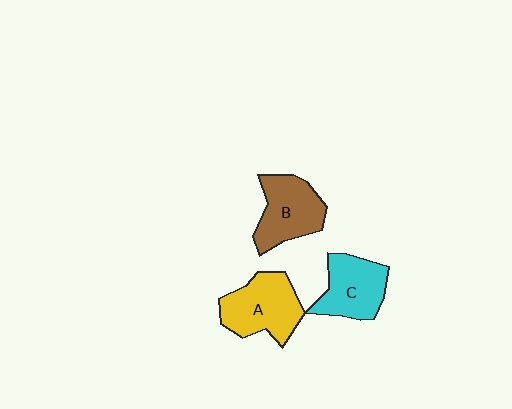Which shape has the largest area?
Shape A (yellow).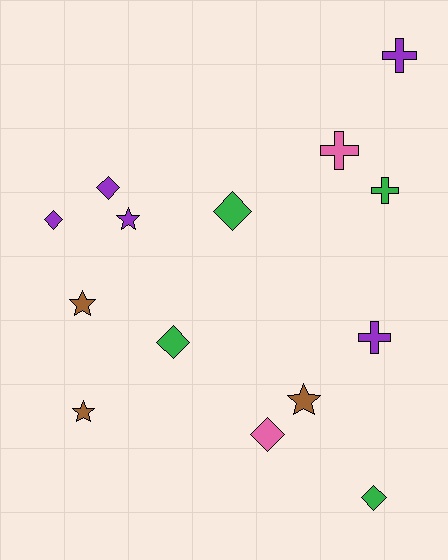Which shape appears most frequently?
Diamond, with 6 objects.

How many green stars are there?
There are no green stars.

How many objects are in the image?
There are 14 objects.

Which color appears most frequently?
Purple, with 5 objects.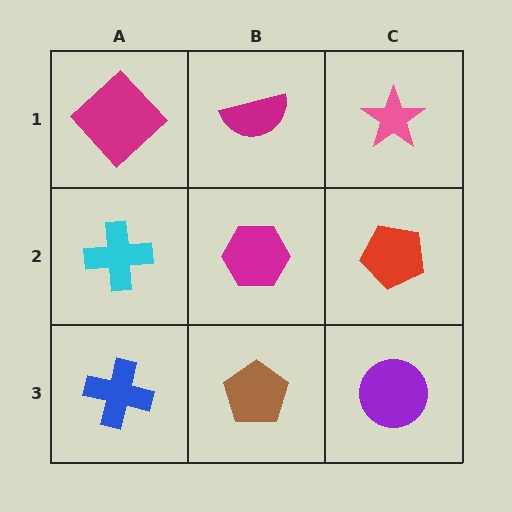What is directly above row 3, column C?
A red pentagon.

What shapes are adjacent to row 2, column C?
A pink star (row 1, column C), a purple circle (row 3, column C), a magenta hexagon (row 2, column B).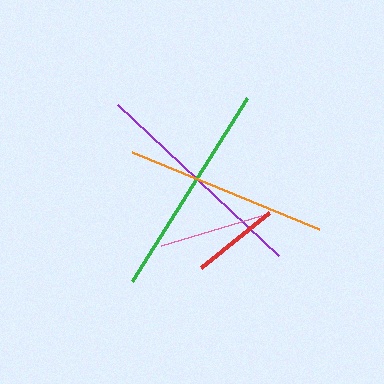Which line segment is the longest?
The purple line is the longest at approximately 221 pixels.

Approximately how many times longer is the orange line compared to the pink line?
The orange line is approximately 1.9 times the length of the pink line.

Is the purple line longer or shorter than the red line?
The purple line is longer than the red line.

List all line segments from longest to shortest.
From longest to shortest: purple, green, orange, pink, red.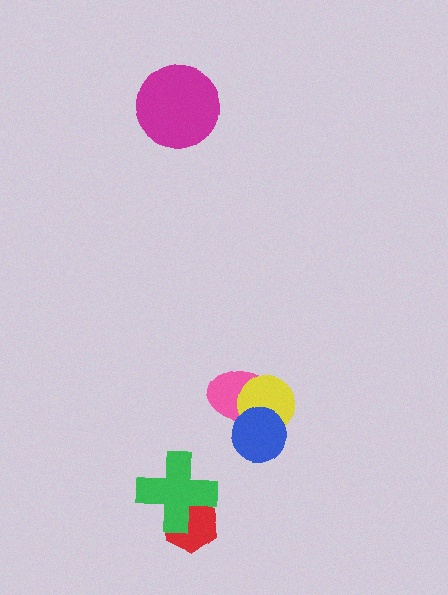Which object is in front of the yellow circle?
The blue circle is in front of the yellow circle.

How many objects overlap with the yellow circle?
2 objects overlap with the yellow circle.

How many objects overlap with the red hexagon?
1 object overlaps with the red hexagon.